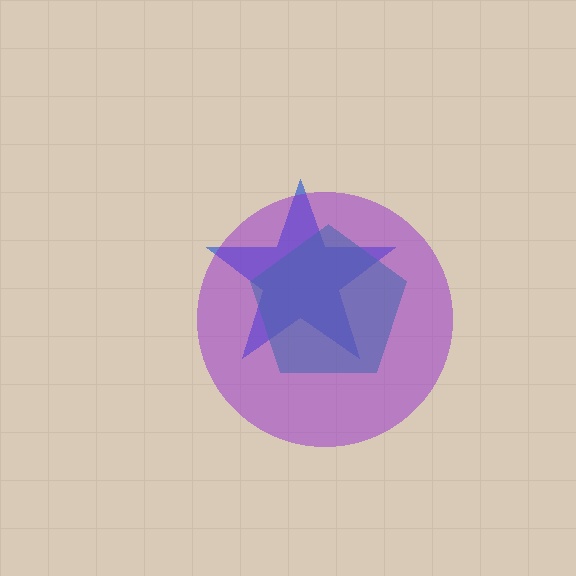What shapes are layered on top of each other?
The layered shapes are: a blue star, a teal pentagon, a purple circle.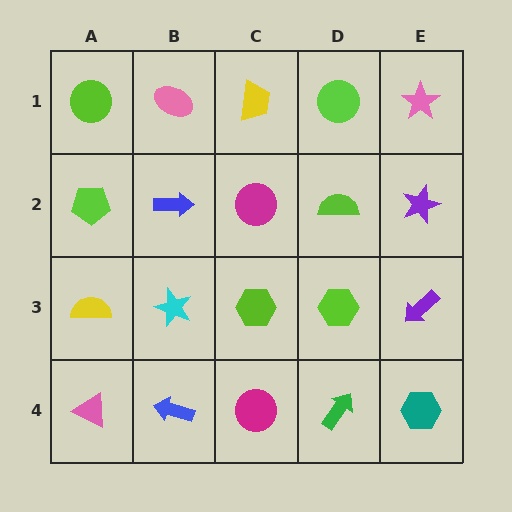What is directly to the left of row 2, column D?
A magenta circle.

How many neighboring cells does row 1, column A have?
2.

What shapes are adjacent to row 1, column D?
A lime semicircle (row 2, column D), a yellow trapezoid (row 1, column C), a pink star (row 1, column E).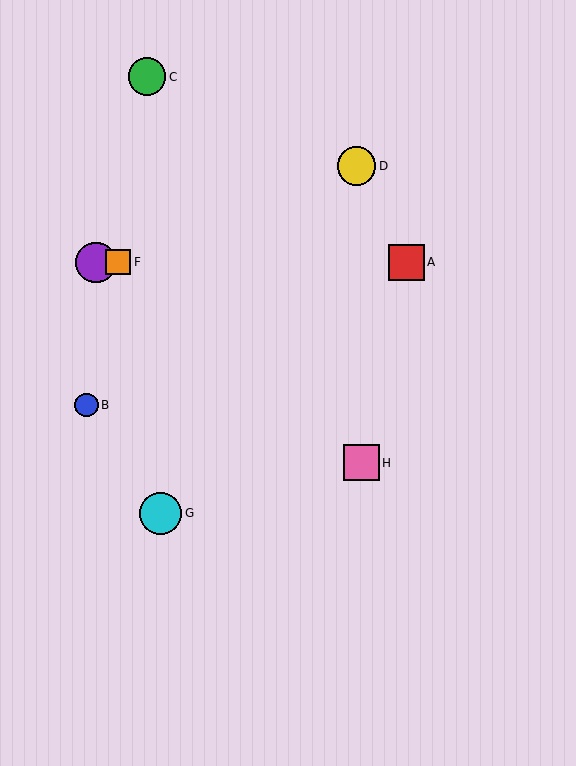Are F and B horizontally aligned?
No, F is at y≈262 and B is at y≈405.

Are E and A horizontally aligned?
Yes, both are at y≈262.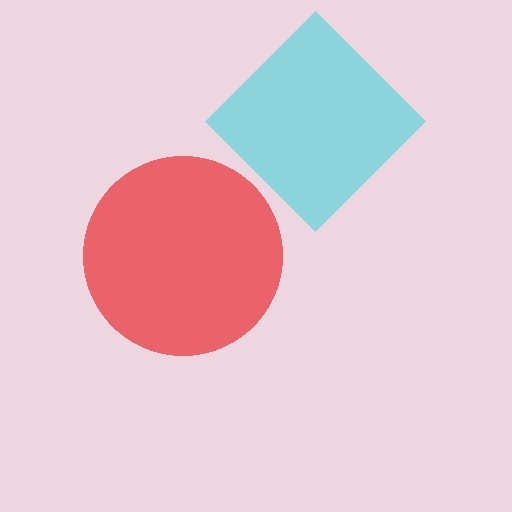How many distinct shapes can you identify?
There are 2 distinct shapes: a red circle, a cyan diamond.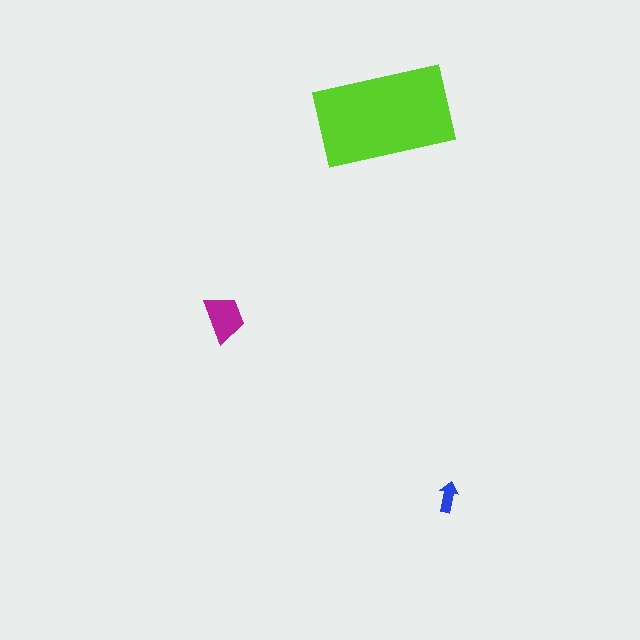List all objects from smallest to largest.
The blue arrow, the magenta trapezoid, the lime rectangle.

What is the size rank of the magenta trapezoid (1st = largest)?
2nd.